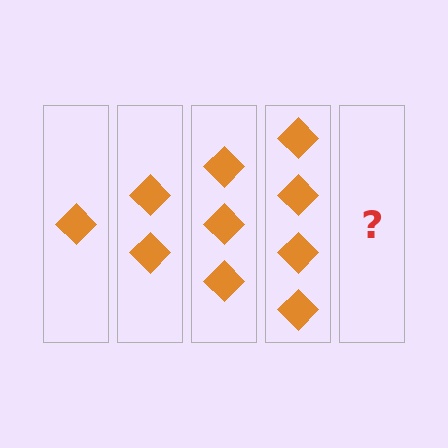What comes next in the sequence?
The next element should be 5 diamonds.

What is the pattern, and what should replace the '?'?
The pattern is that each step adds one more diamond. The '?' should be 5 diamonds.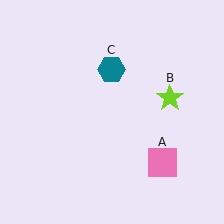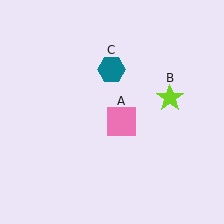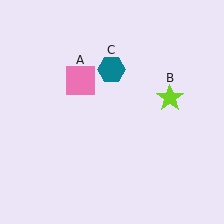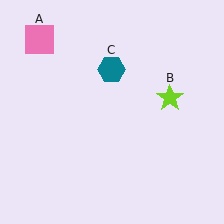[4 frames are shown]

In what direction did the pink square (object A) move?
The pink square (object A) moved up and to the left.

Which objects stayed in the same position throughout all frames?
Lime star (object B) and teal hexagon (object C) remained stationary.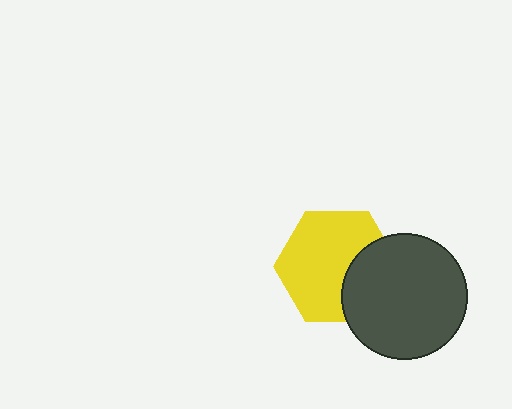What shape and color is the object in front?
The object in front is a dark gray circle.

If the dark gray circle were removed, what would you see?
You would see the complete yellow hexagon.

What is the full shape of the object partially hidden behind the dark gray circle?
The partially hidden object is a yellow hexagon.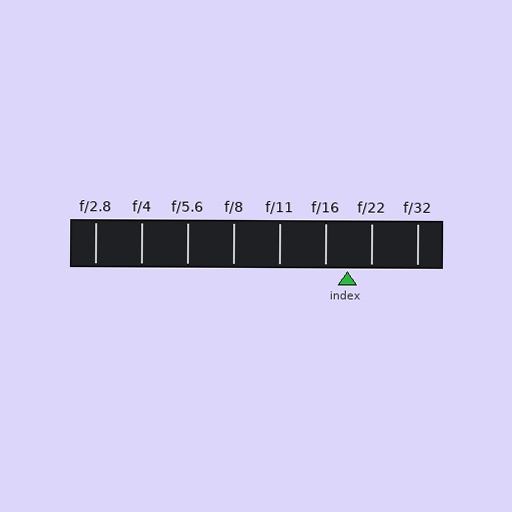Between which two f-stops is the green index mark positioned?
The index mark is between f/16 and f/22.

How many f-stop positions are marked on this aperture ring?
There are 8 f-stop positions marked.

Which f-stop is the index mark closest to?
The index mark is closest to f/16.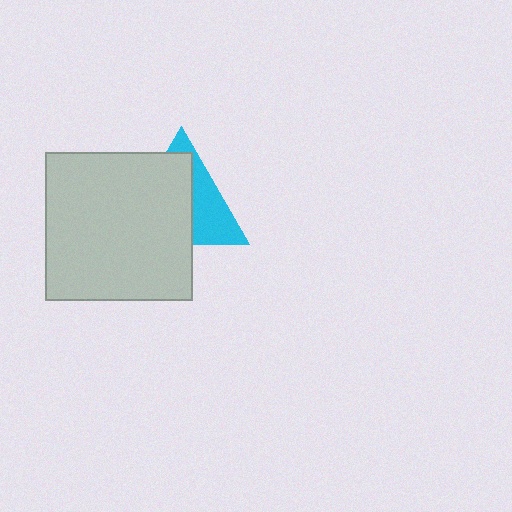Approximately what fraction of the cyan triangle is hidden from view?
Roughly 62% of the cyan triangle is hidden behind the light gray square.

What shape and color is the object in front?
The object in front is a light gray square.